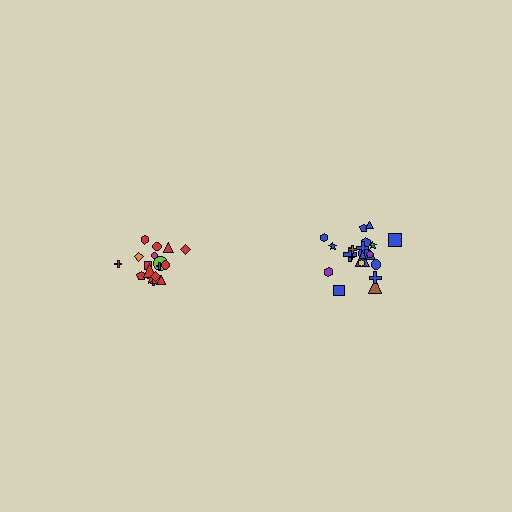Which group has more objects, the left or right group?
The right group.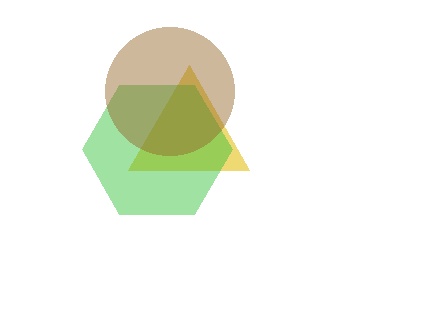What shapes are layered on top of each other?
The layered shapes are: a yellow triangle, a green hexagon, a brown circle.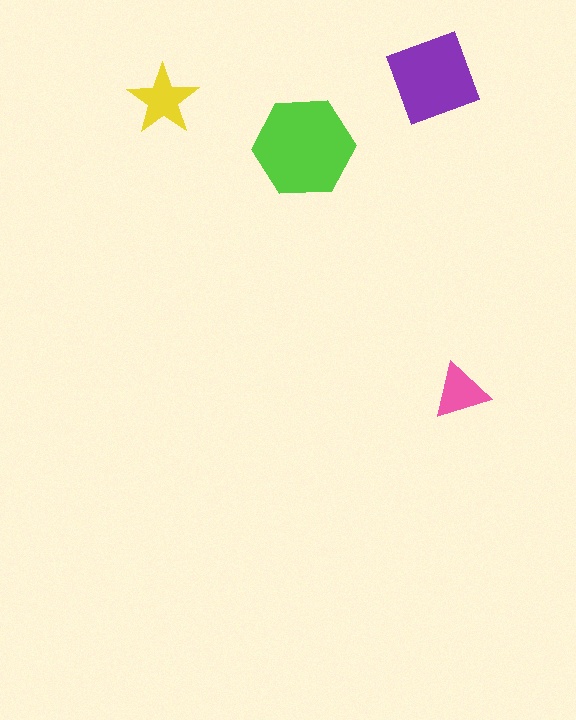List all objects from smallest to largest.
The pink triangle, the yellow star, the purple diamond, the lime hexagon.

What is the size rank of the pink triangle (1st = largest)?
4th.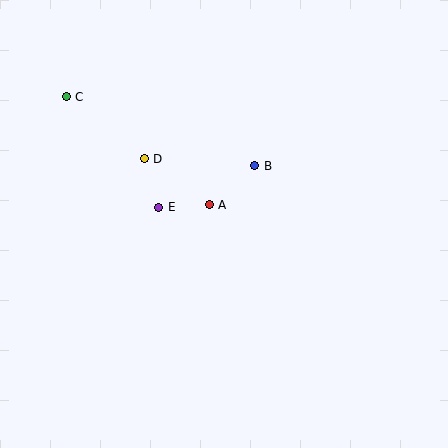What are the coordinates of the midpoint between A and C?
The midpoint between A and C is at (138, 151).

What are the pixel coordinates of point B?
Point B is at (255, 166).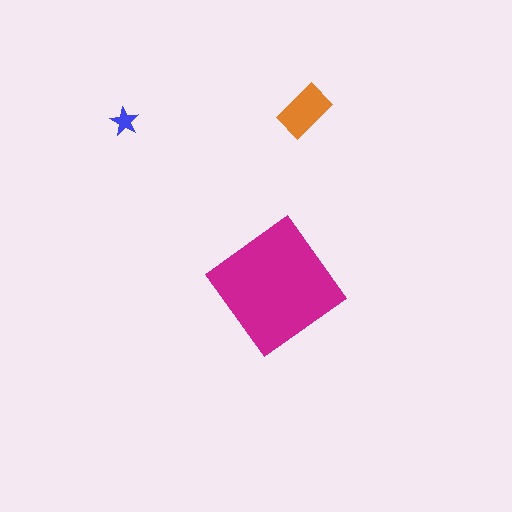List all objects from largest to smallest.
The magenta diamond, the orange rectangle, the blue star.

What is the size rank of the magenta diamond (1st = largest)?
1st.